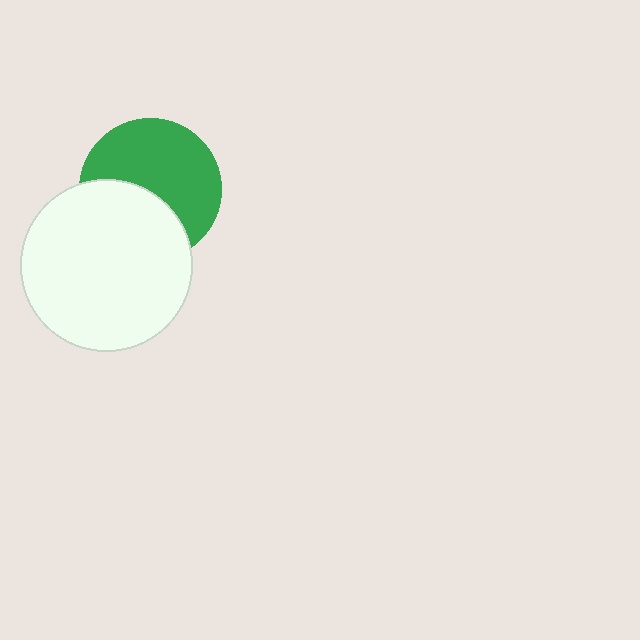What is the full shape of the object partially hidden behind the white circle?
The partially hidden object is a green circle.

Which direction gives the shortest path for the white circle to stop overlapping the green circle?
Moving down gives the shortest separation.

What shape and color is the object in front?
The object in front is a white circle.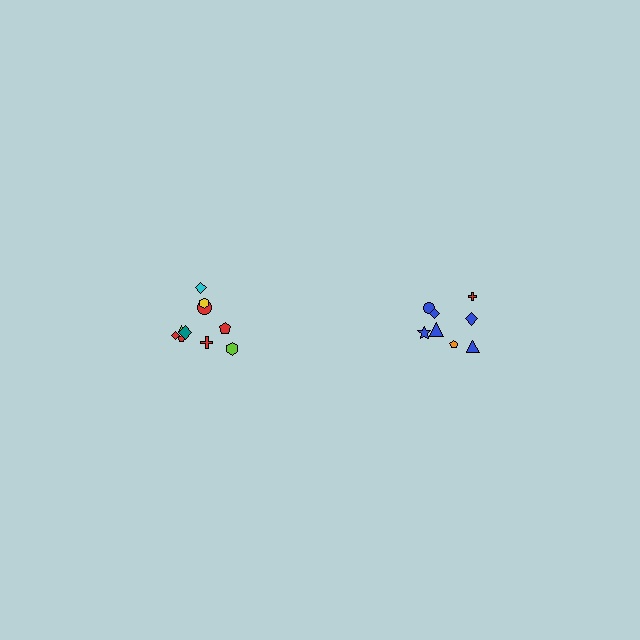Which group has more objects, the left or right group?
The left group.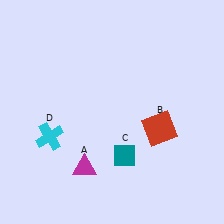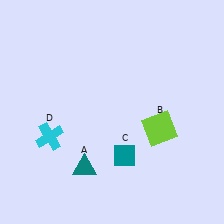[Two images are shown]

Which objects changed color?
A changed from magenta to teal. B changed from red to lime.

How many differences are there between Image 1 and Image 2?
There are 2 differences between the two images.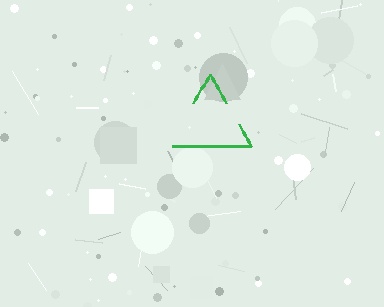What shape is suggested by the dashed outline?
The dashed outline suggests a triangle.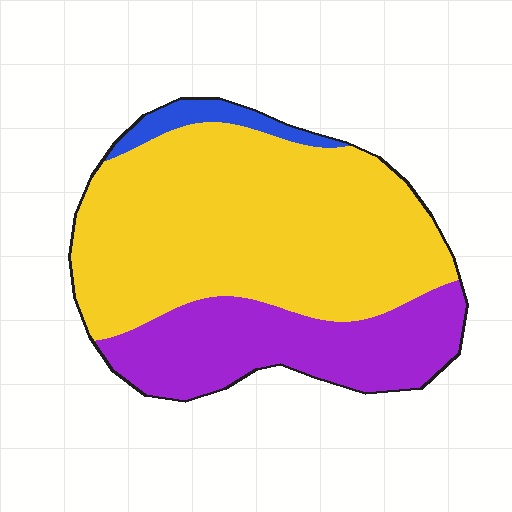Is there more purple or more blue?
Purple.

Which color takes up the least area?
Blue, at roughly 5%.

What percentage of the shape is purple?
Purple covers around 30% of the shape.